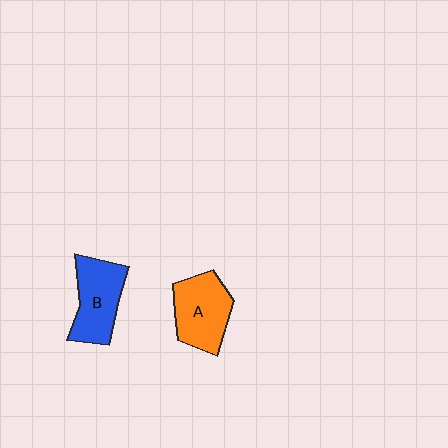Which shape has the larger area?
Shape A (orange).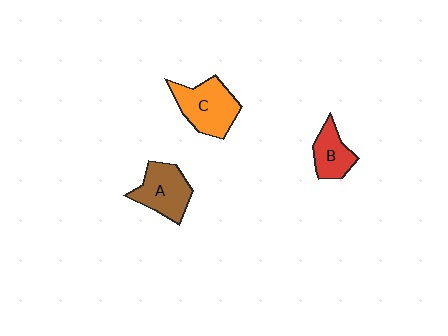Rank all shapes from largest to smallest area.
From largest to smallest: C (orange), A (brown), B (red).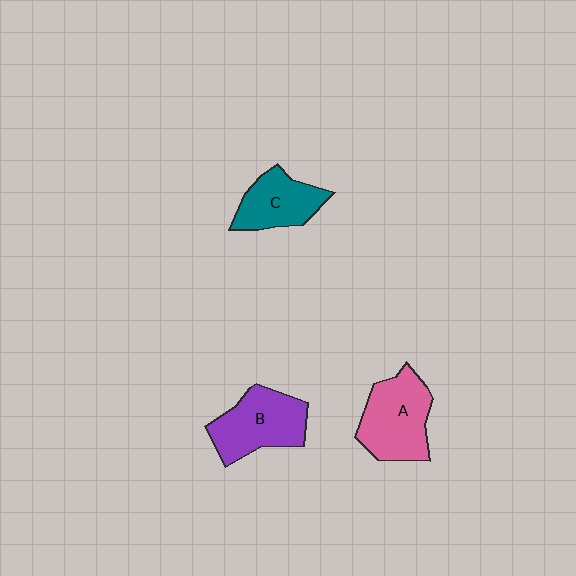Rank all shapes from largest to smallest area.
From largest to smallest: A (pink), B (purple), C (teal).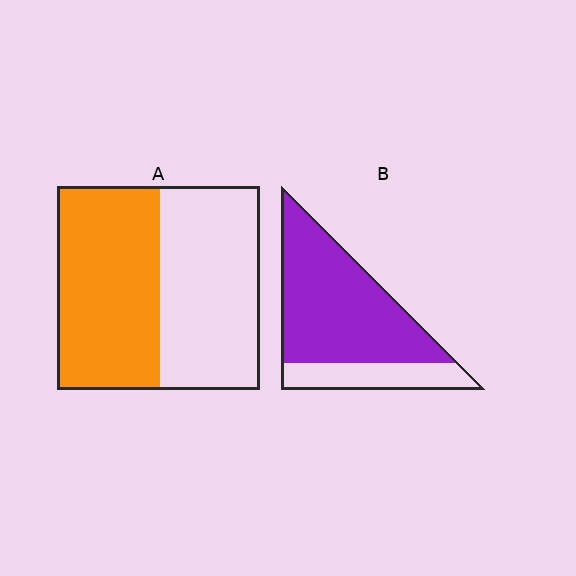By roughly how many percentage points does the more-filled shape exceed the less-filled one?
By roughly 25 percentage points (B over A).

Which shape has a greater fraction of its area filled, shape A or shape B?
Shape B.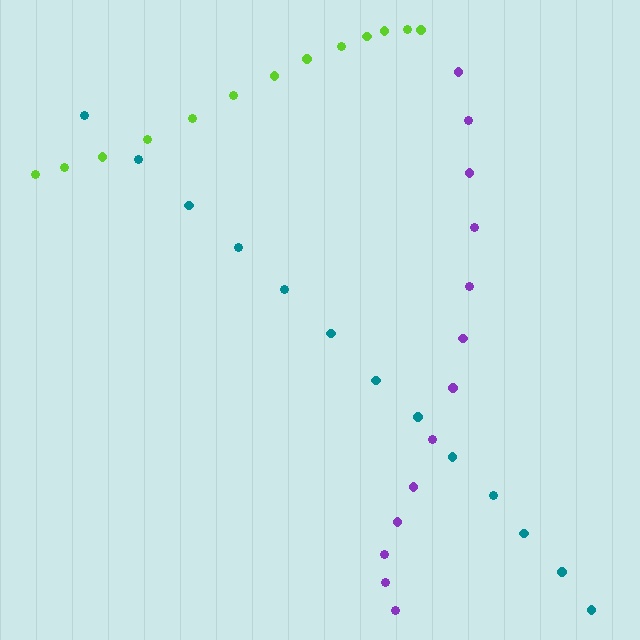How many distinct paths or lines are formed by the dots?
There are 3 distinct paths.